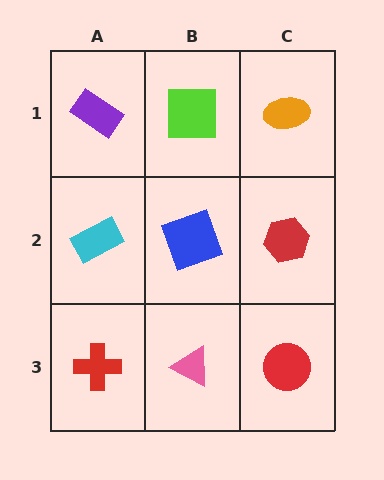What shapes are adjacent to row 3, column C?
A red hexagon (row 2, column C), a pink triangle (row 3, column B).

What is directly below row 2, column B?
A pink triangle.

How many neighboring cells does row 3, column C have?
2.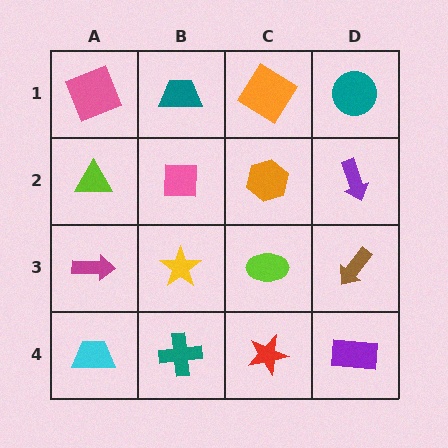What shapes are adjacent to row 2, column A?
A pink square (row 1, column A), a magenta arrow (row 3, column A), a pink square (row 2, column B).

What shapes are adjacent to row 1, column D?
A purple arrow (row 2, column D), an orange diamond (row 1, column C).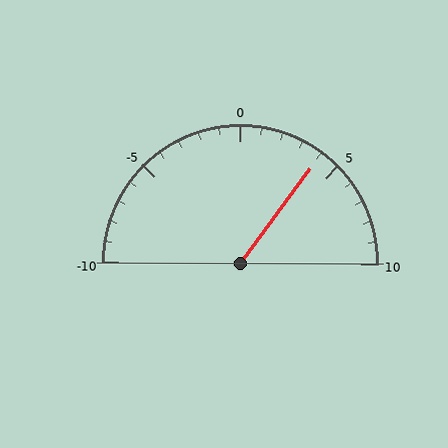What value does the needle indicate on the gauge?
The needle indicates approximately 4.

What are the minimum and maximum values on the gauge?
The gauge ranges from -10 to 10.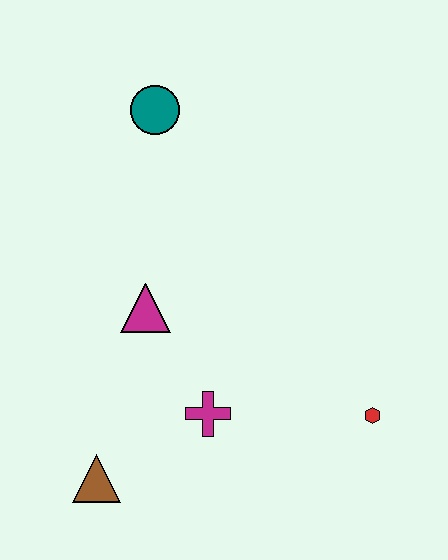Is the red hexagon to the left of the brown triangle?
No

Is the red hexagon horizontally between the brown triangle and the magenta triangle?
No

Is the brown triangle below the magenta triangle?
Yes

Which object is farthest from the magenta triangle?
The red hexagon is farthest from the magenta triangle.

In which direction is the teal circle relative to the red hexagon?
The teal circle is above the red hexagon.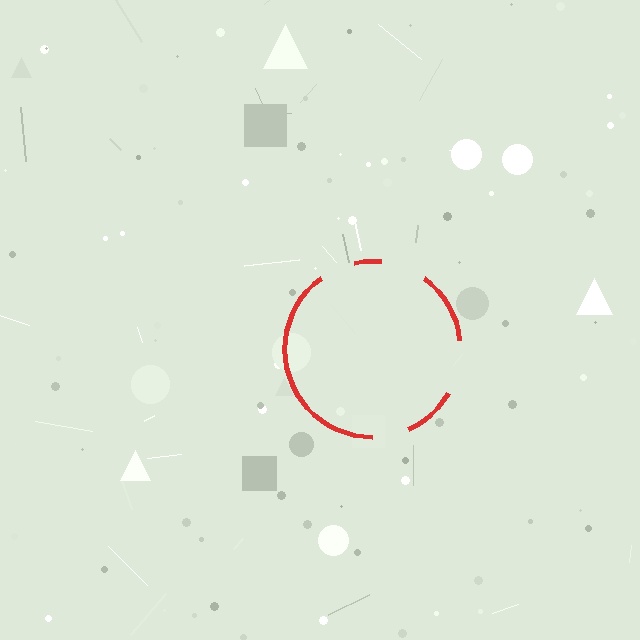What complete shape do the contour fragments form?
The contour fragments form a circle.